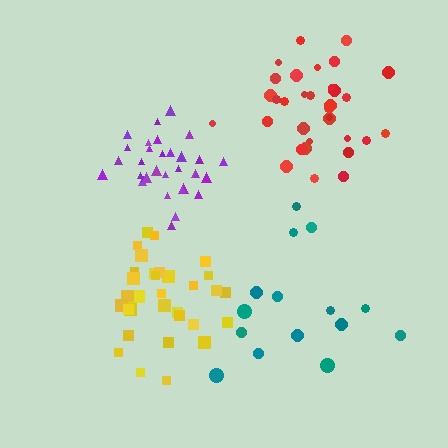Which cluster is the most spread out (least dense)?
Teal.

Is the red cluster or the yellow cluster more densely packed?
Yellow.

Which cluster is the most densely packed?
Purple.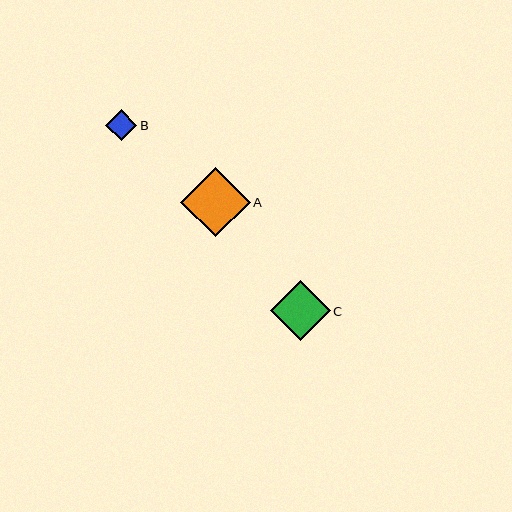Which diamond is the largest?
Diamond A is the largest with a size of approximately 69 pixels.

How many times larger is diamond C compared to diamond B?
Diamond C is approximately 1.9 times the size of diamond B.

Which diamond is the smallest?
Diamond B is the smallest with a size of approximately 31 pixels.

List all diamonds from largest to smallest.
From largest to smallest: A, C, B.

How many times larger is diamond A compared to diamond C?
Diamond A is approximately 1.2 times the size of diamond C.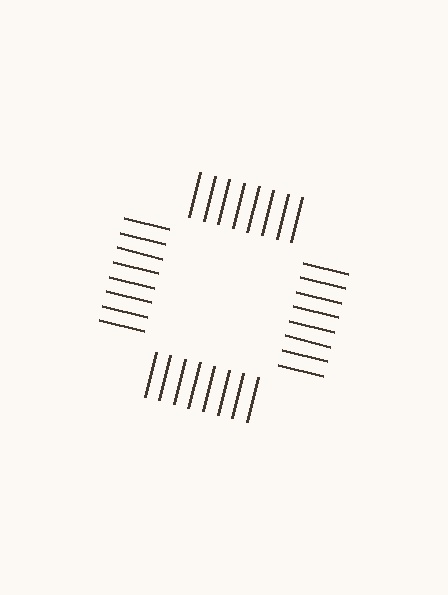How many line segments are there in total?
32 — 8 along each of the 4 edges.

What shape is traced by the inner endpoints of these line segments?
An illusory square — the line segments terminate on its edges but no continuous stroke is drawn.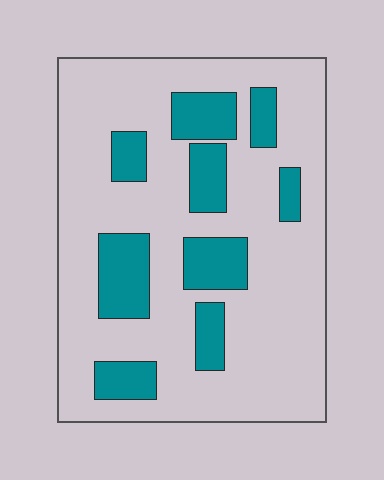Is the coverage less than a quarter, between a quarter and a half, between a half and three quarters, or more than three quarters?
Less than a quarter.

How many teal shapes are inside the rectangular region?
9.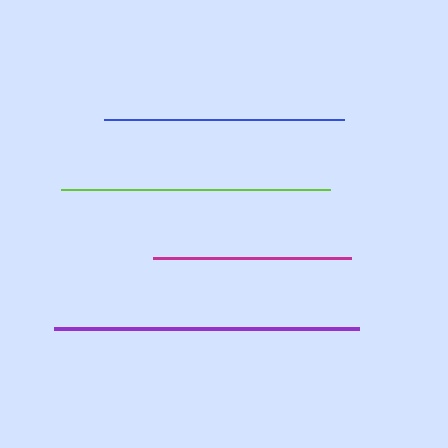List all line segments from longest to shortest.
From longest to shortest: purple, lime, blue, magenta.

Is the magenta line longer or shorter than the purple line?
The purple line is longer than the magenta line.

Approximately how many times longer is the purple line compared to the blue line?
The purple line is approximately 1.3 times the length of the blue line.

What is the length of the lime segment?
The lime segment is approximately 270 pixels long.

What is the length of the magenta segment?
The magenta segment is approximately 198 pixels long.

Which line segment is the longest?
The purple line is the longest at approximately 306 pixels.